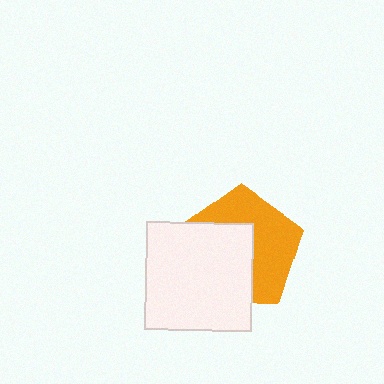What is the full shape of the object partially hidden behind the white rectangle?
The partially hidden object is an orange pentagon.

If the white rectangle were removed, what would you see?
You would see the complete orange pentagon.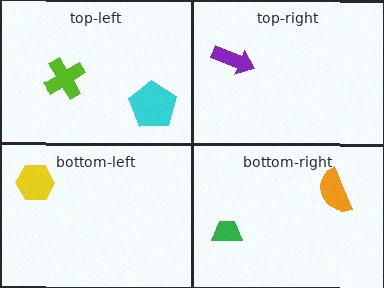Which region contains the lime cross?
The top-left region.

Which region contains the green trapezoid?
The bottom-right region.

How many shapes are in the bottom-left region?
1.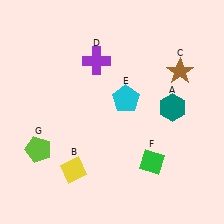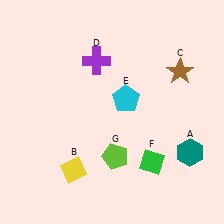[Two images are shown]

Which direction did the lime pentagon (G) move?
The lime pentagon (G) moved right.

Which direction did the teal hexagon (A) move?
The teal hexagon (A) moved down.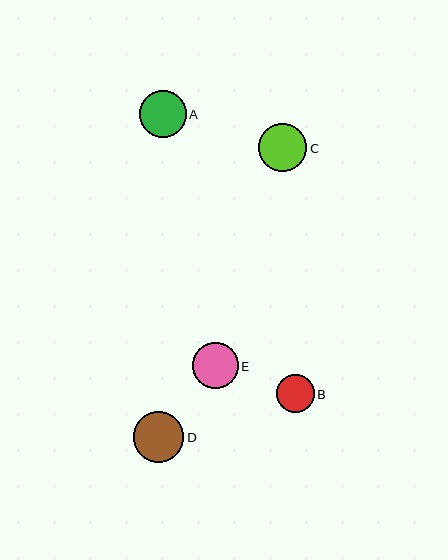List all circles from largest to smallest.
From largest to smallest: D, C, A, E, B.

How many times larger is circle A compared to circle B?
Circle A is approximately 1.2 times the size of circle B.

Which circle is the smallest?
Circle B is the smallest with a size of approximately 38 pixels.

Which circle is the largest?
Circle D is the largest with a size of approximately 50 pixels.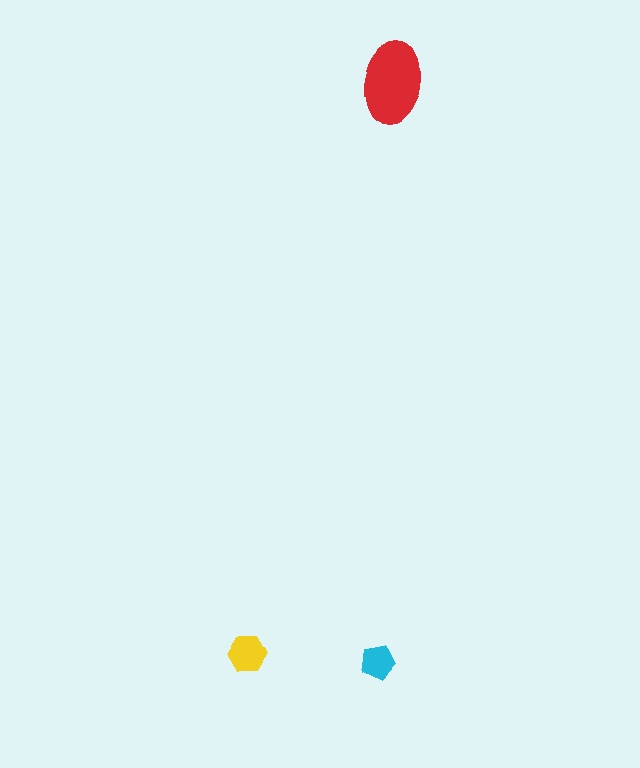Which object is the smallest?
The cyan pentagon.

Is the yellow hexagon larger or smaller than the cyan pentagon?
Larger.